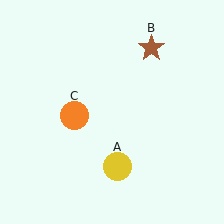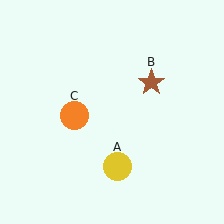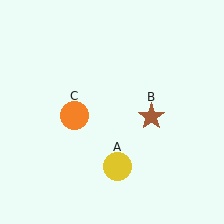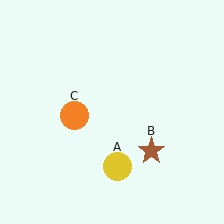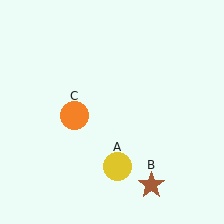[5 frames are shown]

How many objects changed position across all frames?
1 object changed position: brown star (object B).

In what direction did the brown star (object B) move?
The brown star (object B) moved down.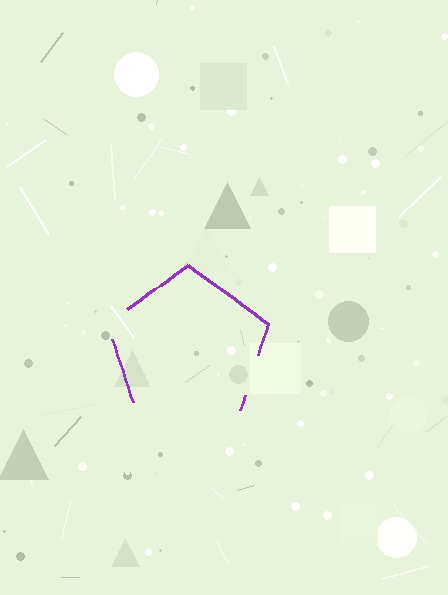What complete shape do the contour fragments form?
The contour fragments form a pentagon.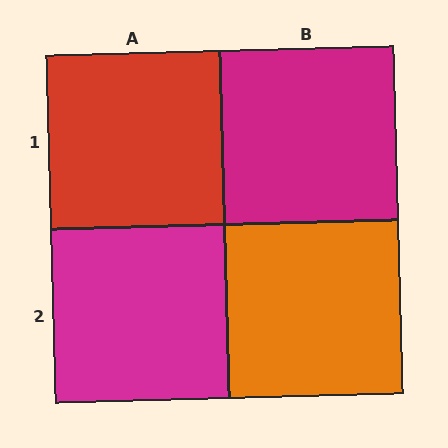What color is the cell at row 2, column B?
Orange.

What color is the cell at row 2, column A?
Magenta.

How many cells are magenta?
2 cells are magenta.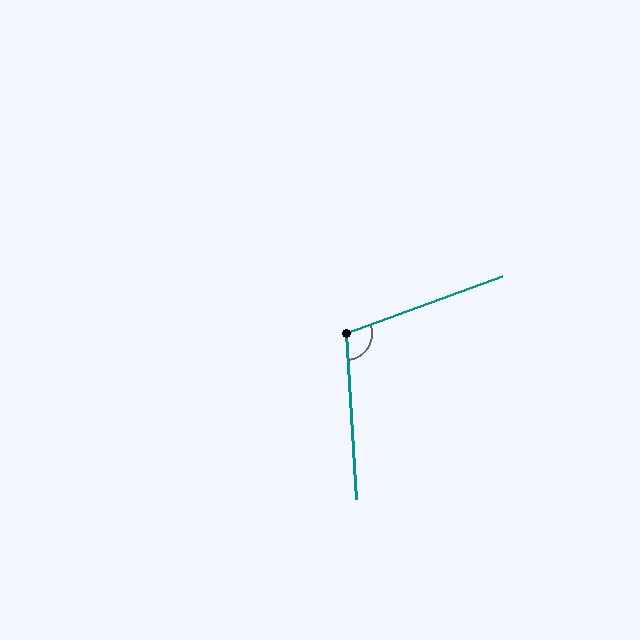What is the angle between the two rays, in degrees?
Approximately 107 degrees.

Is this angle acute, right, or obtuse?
It is obtuse.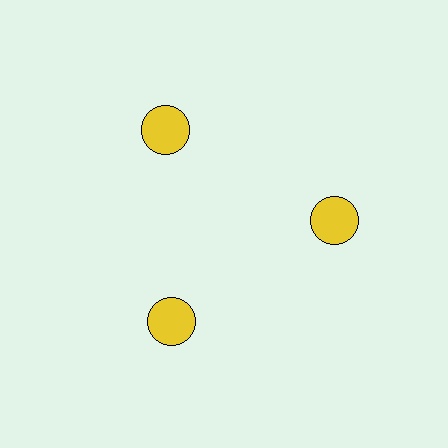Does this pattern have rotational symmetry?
Yes, this pattern has 3-fold rotational symmetry. It looks the same after rotating 120 degrees around the center.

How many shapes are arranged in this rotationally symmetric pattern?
There are 3 shapes, arranged in 3 groups of 1.